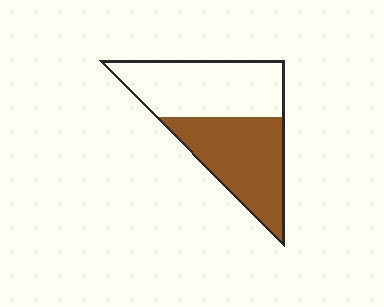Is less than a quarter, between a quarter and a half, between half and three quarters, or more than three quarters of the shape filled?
Between a quarter and a half.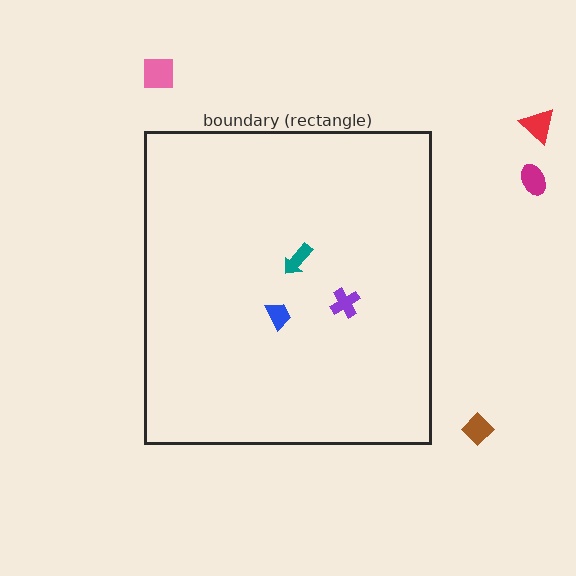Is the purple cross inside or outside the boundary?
Inside.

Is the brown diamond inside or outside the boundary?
Outside.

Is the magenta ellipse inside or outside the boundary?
Outside.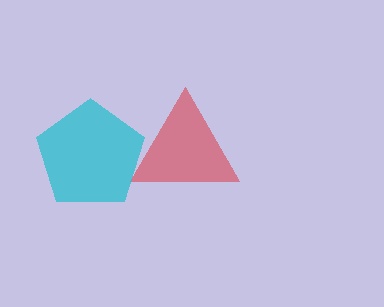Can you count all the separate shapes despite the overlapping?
Yes, there are 2 separate shapes.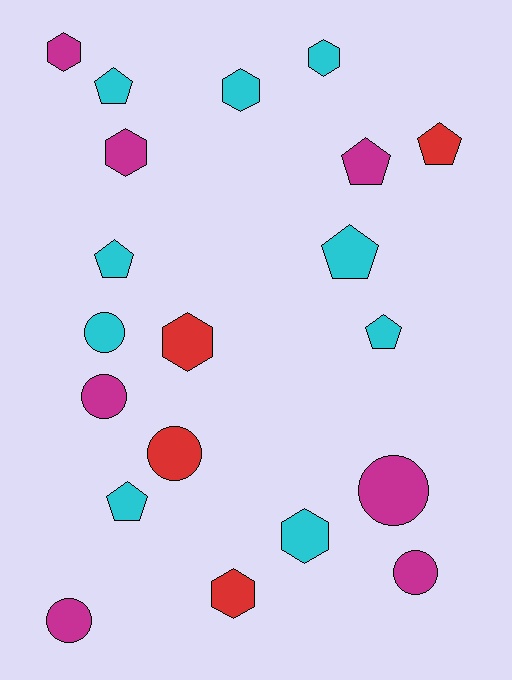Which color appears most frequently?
Cyan, with 9 objects.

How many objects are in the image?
There are 20 objects.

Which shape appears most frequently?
Pentagon, with 7 objects.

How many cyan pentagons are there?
There are 5 cyan pentagons.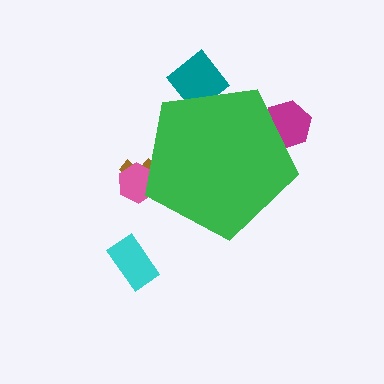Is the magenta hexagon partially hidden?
Yes, the magenta hexagon is partially hidden behind the green pentagon.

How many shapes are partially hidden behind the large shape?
4 shapes are partially hidden.